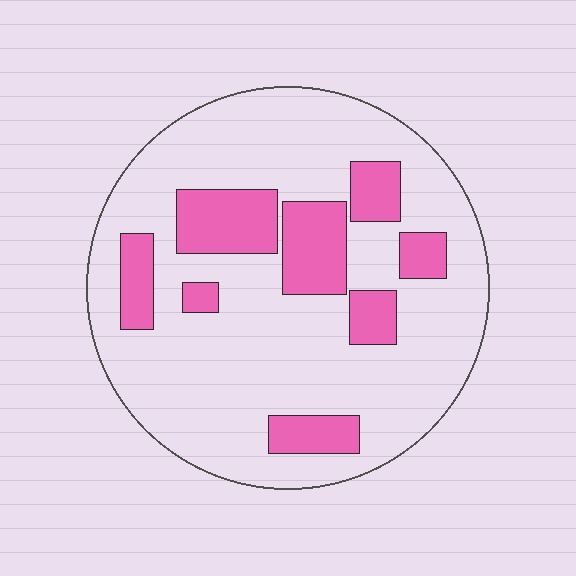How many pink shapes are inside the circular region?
8.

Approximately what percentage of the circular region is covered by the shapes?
Approximately 20%.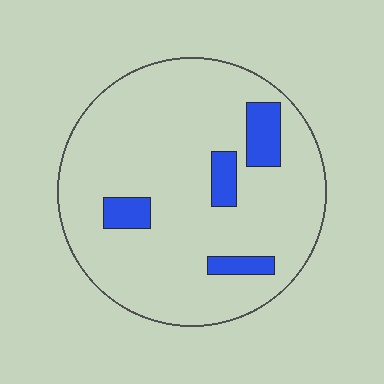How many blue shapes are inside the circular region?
4.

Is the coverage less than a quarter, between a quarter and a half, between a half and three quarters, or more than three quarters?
Less than a quarter.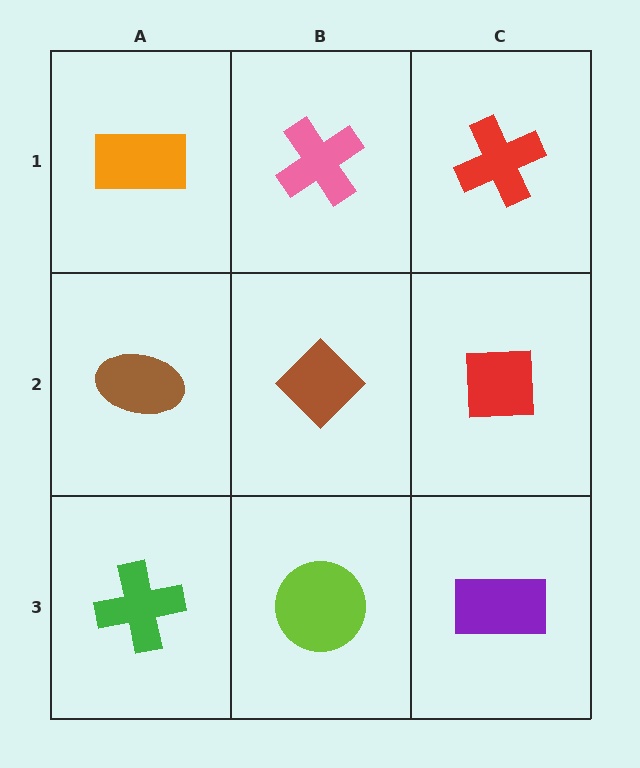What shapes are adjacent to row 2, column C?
A red cross (row 1, column C), a purple rectangle (row 3, column C), a brown diamond (row 2, column B).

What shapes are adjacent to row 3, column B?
A brown diamond (row 2, column B), a green cross (row 3, column A), a purple rectangle (row 3, column C).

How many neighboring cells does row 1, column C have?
2.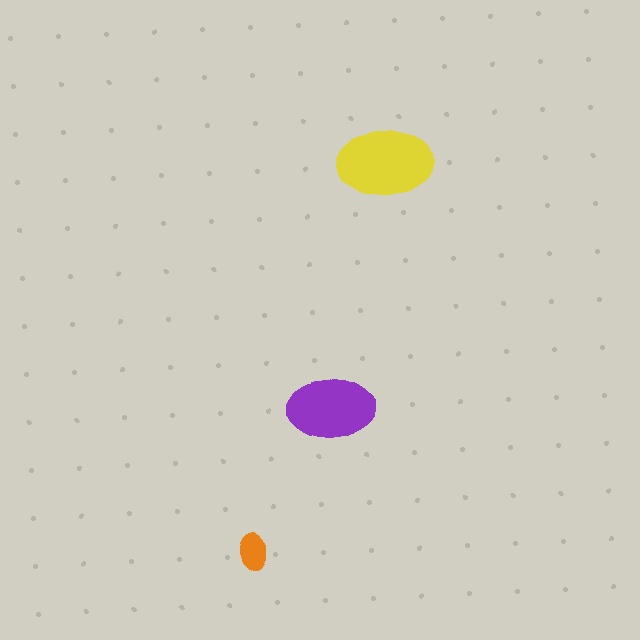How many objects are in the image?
There are 3 objects in the image.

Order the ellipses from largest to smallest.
the yellow one, the purple one, the orange one.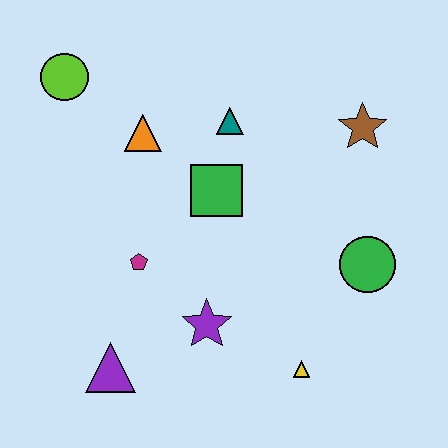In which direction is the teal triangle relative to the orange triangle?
The teal triangle is to the right of the orange triangle.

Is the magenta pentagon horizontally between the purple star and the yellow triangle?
No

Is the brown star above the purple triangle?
Yes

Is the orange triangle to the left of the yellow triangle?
Yes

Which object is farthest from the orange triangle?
The yellow triangle is farthest from the orange triangle.